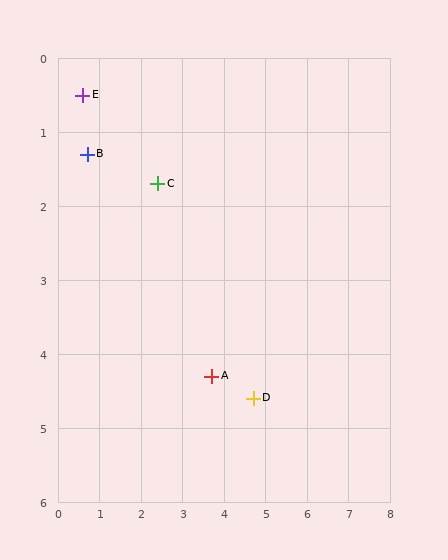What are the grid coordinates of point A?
Point A is at approximately (3.7, 4.3).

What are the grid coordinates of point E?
Point E is at approximately (0.6, 0.5).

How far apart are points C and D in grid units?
Points C and D are about 3.7 grid units apart.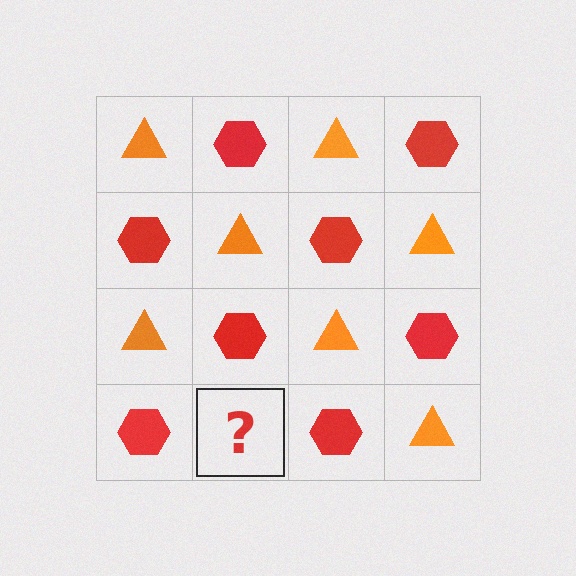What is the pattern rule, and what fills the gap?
The rule is that it alternates orange triangle and red hexagon in a checkerboard pattern. The gap should be filled with an orange triangle.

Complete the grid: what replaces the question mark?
The question mark should be replaced with an orange triangle.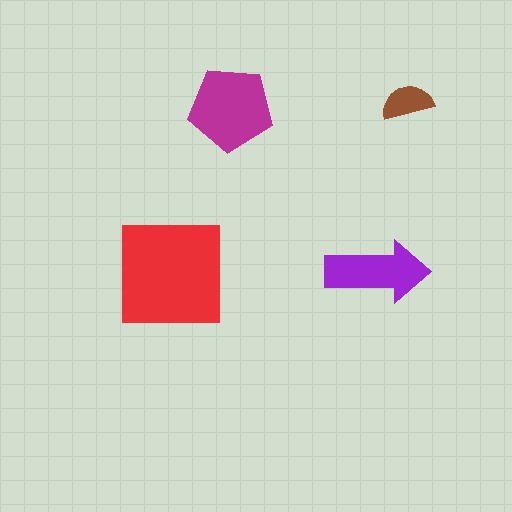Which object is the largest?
The red square.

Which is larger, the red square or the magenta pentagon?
The red square.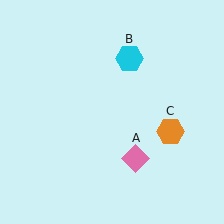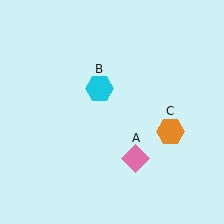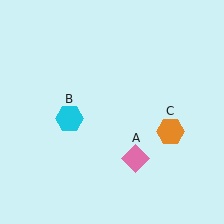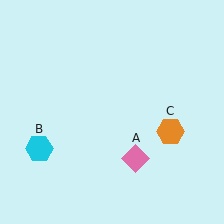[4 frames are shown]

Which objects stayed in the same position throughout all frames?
Pink diamond (object A) and orange hexagon (object C) remained stationary.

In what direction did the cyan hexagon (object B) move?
The cyan hexagon (object B) moved down and to the left.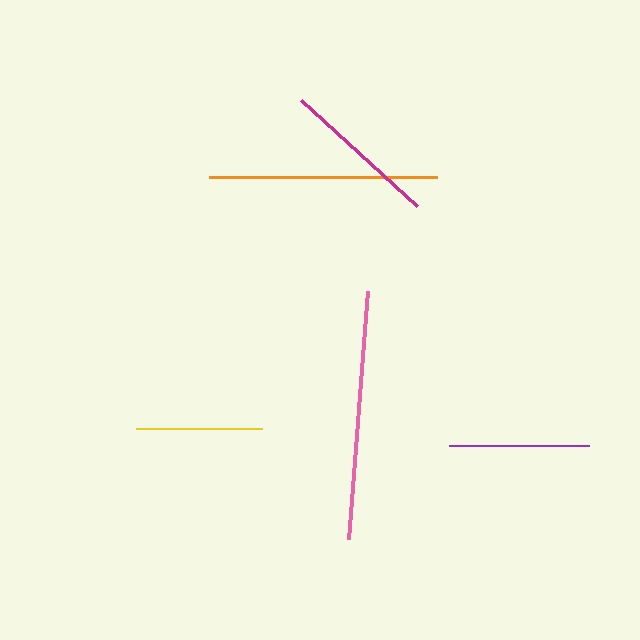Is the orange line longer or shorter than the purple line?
The orange line is longer than the purple line.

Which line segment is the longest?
The pink line is the longest at approximately 249 pixels.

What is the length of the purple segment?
The purple segment is approximately 141 pixels long.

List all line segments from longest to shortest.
From longest to shortest: pink, orange, magenta, purple, yellow.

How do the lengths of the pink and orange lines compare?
The pink and orange lines are approximately the same length.